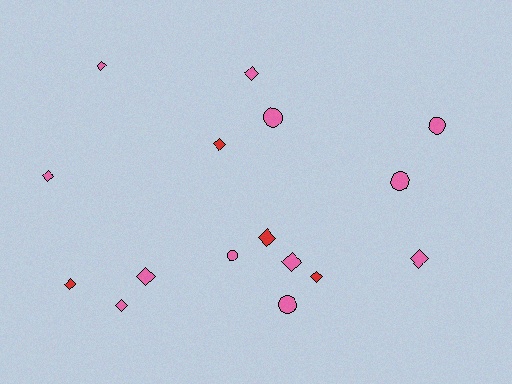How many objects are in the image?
There are 16 objects.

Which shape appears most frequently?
Diamond, with 11 objects.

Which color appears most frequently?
Pink, with 12 objects.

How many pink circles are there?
There are 5 pink circles.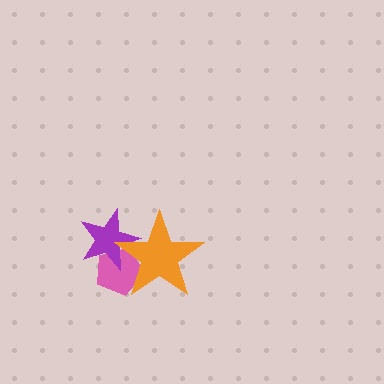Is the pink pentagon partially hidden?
Yes, it is partially covered by another shape.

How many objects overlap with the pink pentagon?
2 objects overlap with the pink pentagon.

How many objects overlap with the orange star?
2 objects overlap with the orange star.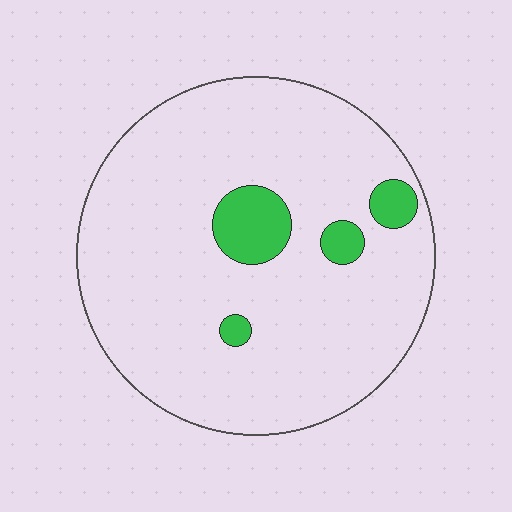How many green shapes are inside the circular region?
4.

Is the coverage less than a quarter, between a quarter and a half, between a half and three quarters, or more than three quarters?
Less than a quarter.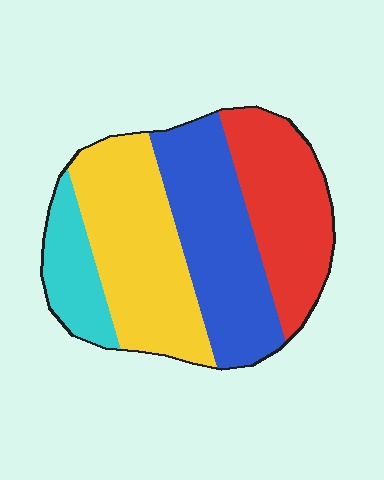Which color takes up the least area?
Cyan, at roughly 10%.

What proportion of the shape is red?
Red takes up between a sixth and a third of the shape.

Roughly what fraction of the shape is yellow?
Yellow takes up about one third (1/3) of the shape.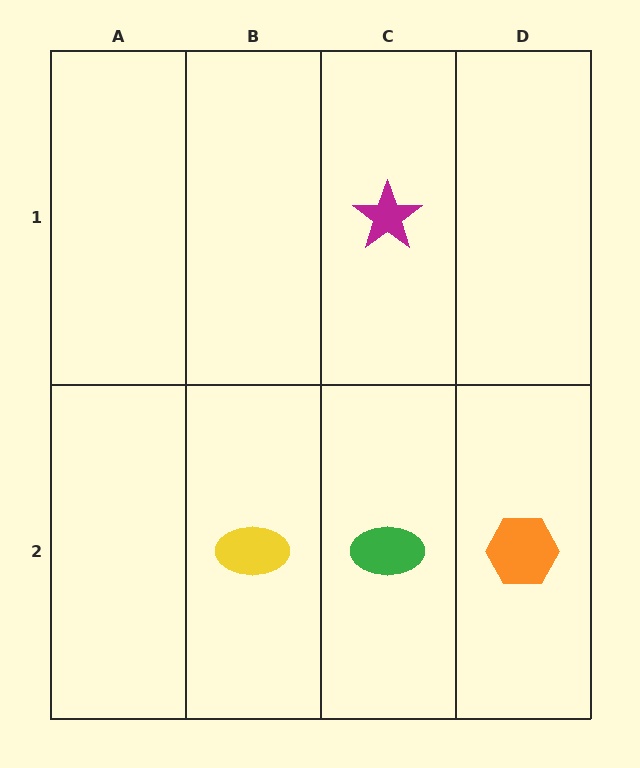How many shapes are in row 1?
1 shape.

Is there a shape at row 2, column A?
No, that cell is empty.